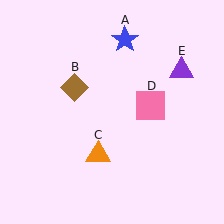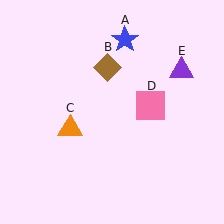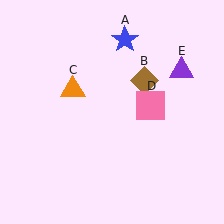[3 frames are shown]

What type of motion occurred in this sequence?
The brown diamond (object B), orange triangle (object C) rotated clockwise around the center of the scene.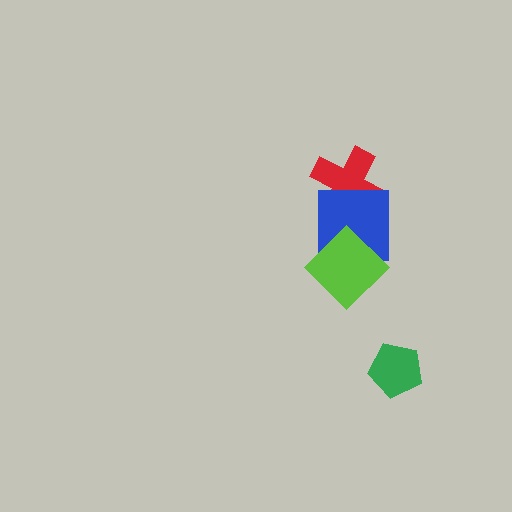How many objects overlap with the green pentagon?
0 objects overlap with the green pentagon.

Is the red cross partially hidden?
Yes, it is partially covered by another shape.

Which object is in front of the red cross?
The blue square is in front of the red cross.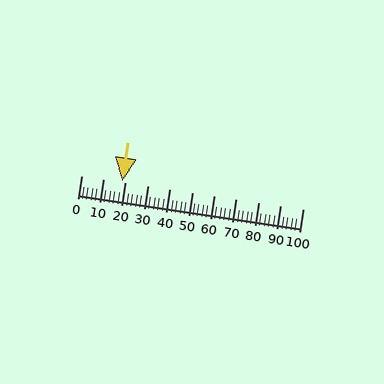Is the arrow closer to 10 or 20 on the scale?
The arrow is closer to 20.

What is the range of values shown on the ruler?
The ruler shows values from 0 to 100.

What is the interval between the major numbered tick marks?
The major tick marks are spaced 10 units apart.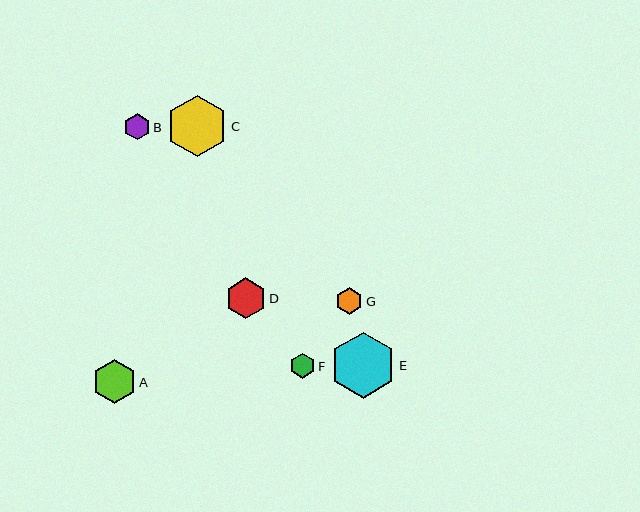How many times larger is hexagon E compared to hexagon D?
Hexagon E is approximately 1.6 times the size of hexagon D.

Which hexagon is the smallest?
Hexagon F is the smallest with a size of approximately 25 pixels.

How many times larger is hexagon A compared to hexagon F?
Hexagon A is approximately 1.8 times the size of hexagon F.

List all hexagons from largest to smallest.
From largest to smallest: E, C, A, D, G, B, F.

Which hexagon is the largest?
Hexagon E is the largest with a size of approximately 66 pixels.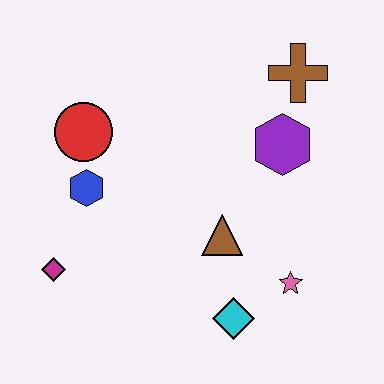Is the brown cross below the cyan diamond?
No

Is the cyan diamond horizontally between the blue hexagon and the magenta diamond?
No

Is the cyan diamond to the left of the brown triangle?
No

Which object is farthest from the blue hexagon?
The brown cross is farthest from the blue hexagon.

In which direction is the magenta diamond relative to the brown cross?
The magenta diamond is to the left of the brown cross.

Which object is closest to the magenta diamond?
The blue hexagon is closest to the magenta diamond.